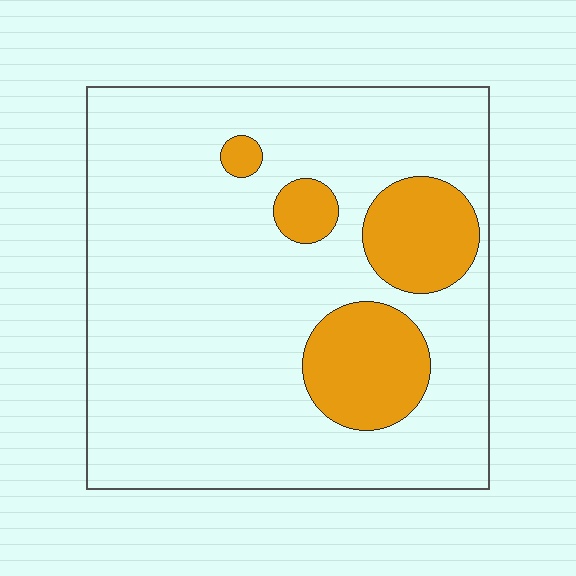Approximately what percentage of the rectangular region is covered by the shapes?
Approximately 20%.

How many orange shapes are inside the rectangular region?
4.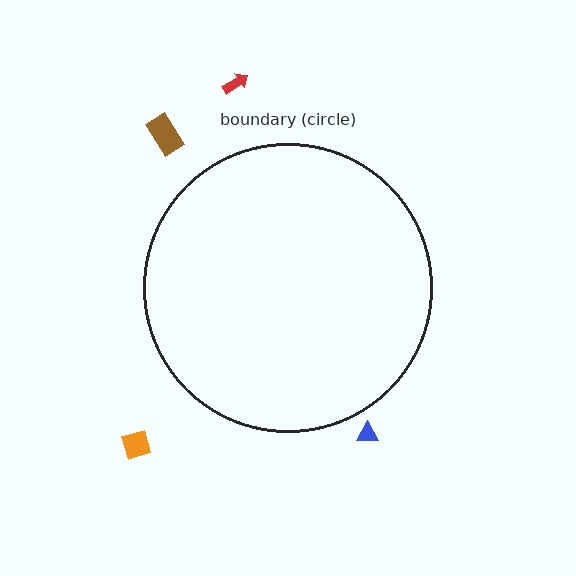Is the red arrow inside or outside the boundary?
Outside.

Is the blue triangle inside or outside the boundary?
Outside.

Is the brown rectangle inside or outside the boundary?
Outside.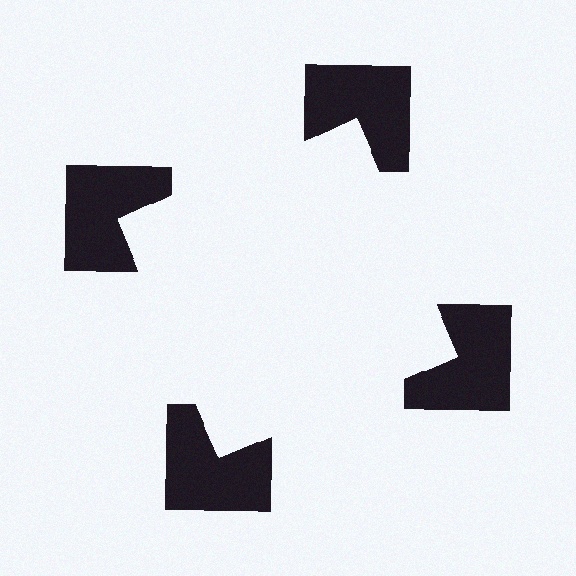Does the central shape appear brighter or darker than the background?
It typically appears slightly brighter than the background, even though no actual brightness change is drawn.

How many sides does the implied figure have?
4 sides.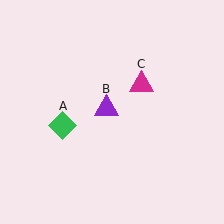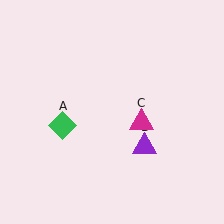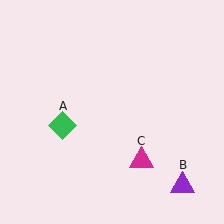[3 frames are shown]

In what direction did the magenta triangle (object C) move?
The magenta triangle (object C) moved down.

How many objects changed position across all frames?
2 objects changed position: purple triangle (object B), magenta triangle (object C).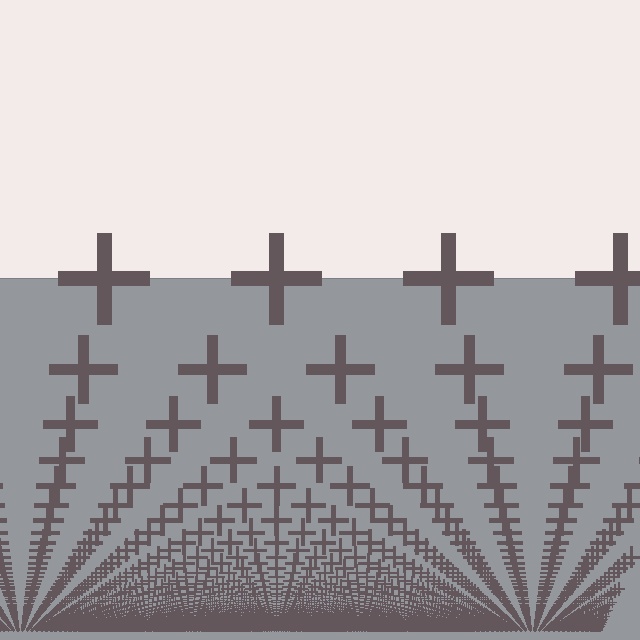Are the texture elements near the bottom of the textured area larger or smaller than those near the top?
Smaller. The gradient is inverted — elements near the bottom are smaller and denser.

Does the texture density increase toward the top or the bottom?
Density increases toward the bottom.